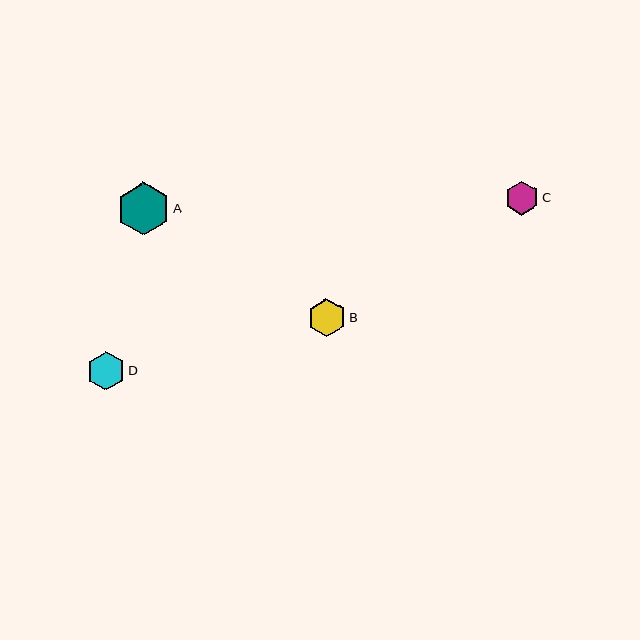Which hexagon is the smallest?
Hexagon C is the smallest with a size of approximately 34 pixels.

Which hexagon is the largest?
Hexagon A is the largest with a size of approximately 53 pixels.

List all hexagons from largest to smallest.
From largest to smallest: A, D, B, C.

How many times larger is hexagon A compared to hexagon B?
Hexagon A is approximately 1.4 times the size of hexagon B.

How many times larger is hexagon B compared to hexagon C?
Hexagon B is approximately 1.1 times the size of hexagon C.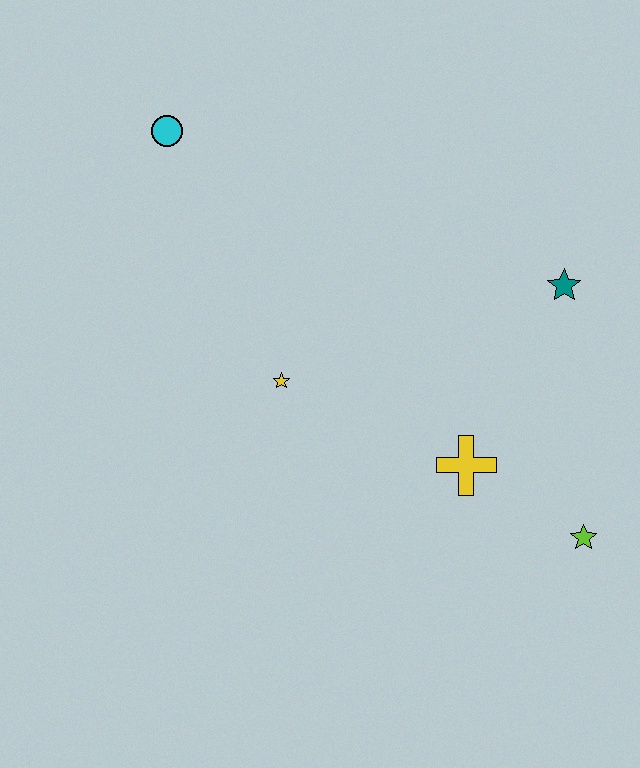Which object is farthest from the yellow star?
The lime star is farthest from the yellow star.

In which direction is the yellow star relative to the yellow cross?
The yellow star is to the left of the yellow cross.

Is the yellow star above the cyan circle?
No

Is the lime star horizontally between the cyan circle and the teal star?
No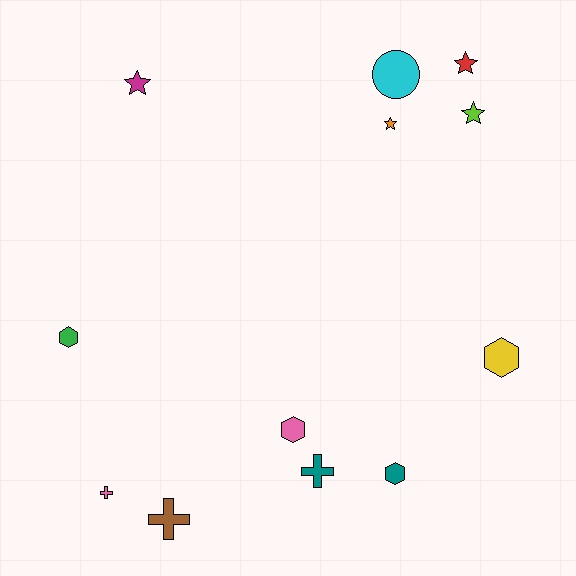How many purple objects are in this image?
There are no purple objects.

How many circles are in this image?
There is 1 circle.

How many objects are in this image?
There are 12 objects.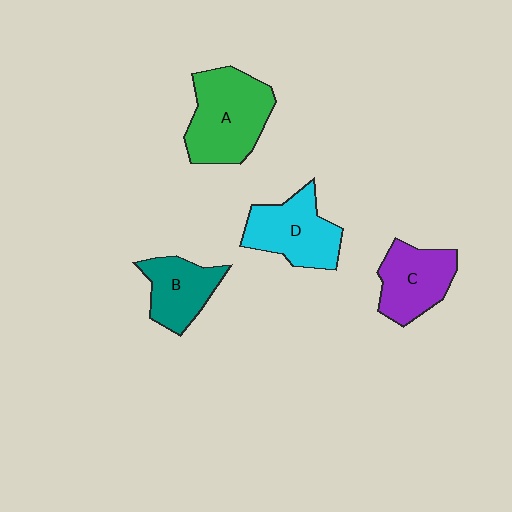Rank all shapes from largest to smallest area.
From largest to smallest: A (green), D (cyan), C (purple), B (teal).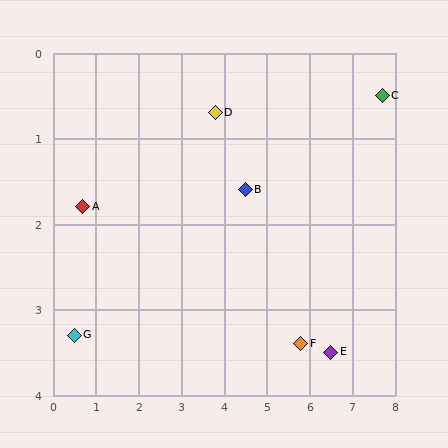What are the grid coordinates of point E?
Point E is at approximately (6.5, 3.5).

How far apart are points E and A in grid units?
Points E and A are about 6.0 grid units apart.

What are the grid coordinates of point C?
Point C is at approximately (7.7, 0.5).